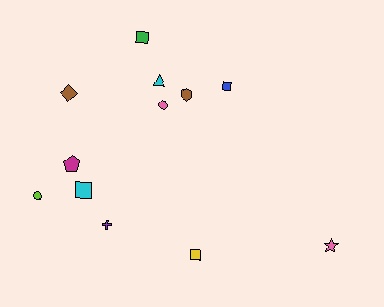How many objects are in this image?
There are 12 objects.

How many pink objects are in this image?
There are 2 pink objects.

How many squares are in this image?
There are 4 squares.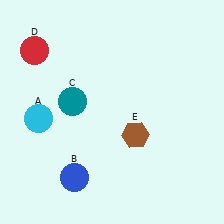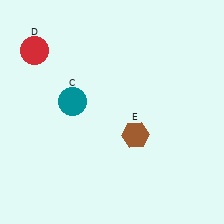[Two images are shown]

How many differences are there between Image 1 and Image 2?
There are 2 differences between the two images.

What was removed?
The cyan circle (A), the blue circle (B) were removed in Image 2.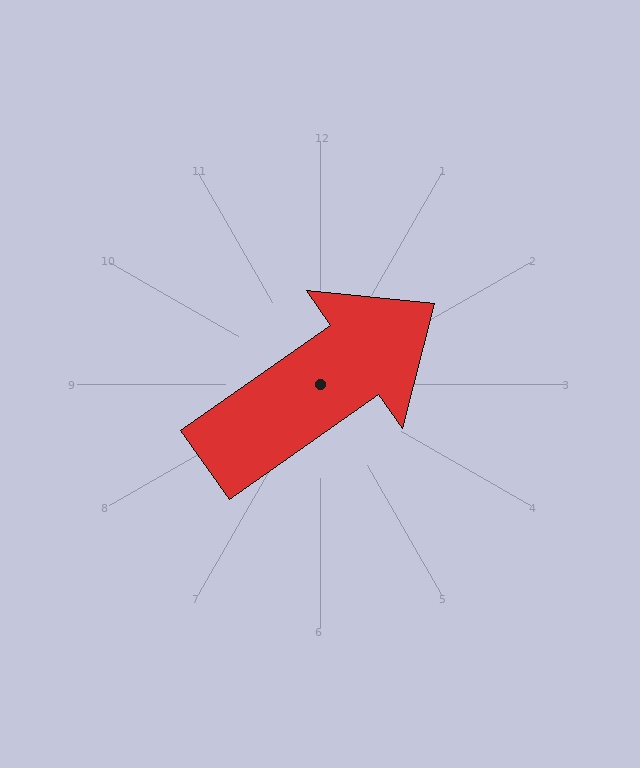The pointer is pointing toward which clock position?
Roughly 2 o'clock.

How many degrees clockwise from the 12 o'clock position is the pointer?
Approximately 55 degrees.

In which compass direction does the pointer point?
Northeast.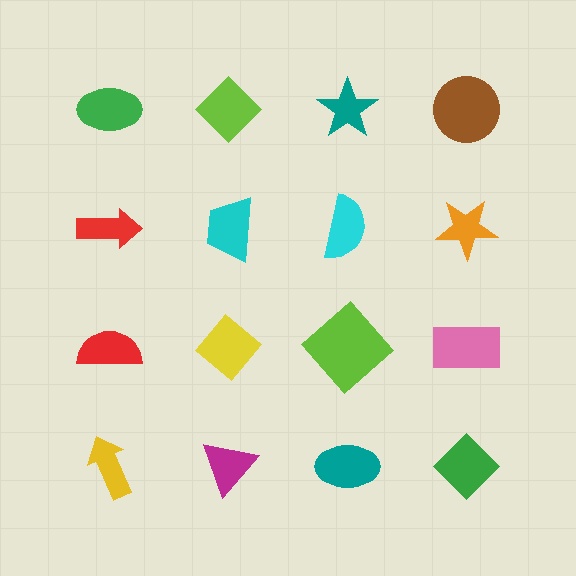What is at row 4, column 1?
A yellow arrow.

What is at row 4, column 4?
A green diamond.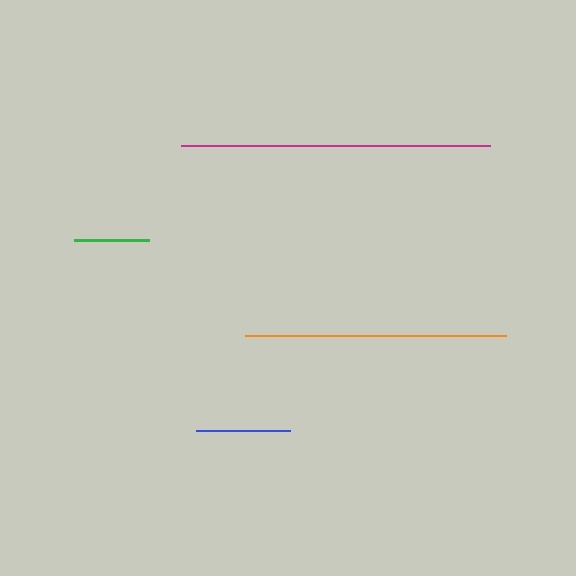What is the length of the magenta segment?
The magenta segment is approximately 308 pixels long.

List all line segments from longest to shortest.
From longest to shortest: magenta, orange, blue, green.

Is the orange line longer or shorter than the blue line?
The orange line is longer than the blue line.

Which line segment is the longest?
The magenta line is the longest at approximately 308 pixels.